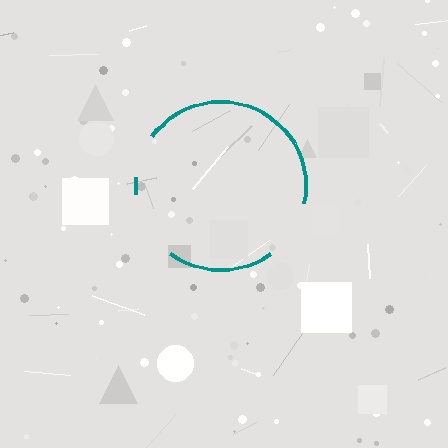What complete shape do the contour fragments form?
The contour fragments form a circle.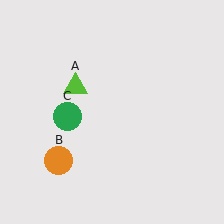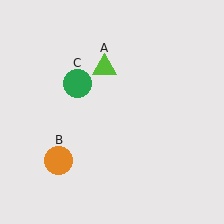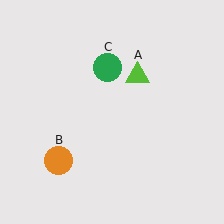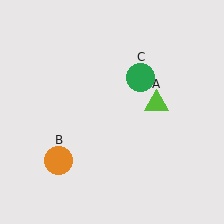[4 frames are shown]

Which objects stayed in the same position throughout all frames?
Orange circle (object B) remained stationary.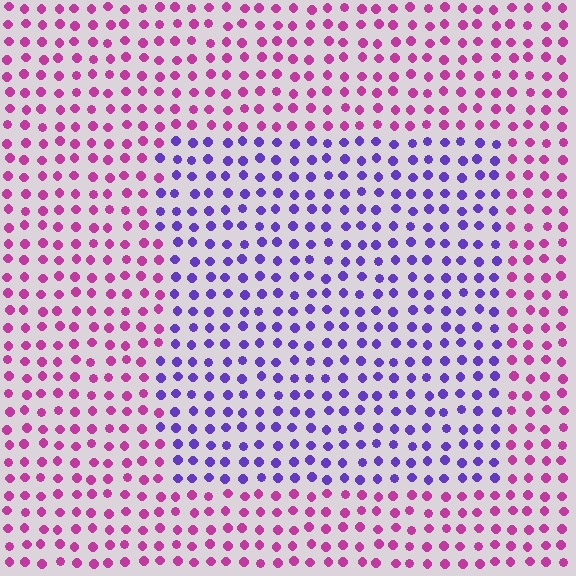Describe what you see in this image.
The image is filled with small magenta elements in a uniform arrangement. A rectangle-shaped region is visible where the elements are tinted to a slightly different hue, forming a subtle color boundary.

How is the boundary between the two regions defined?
The boundary is defined purely by a slight shift in hue (about 56 degrees). Spacing, size, and orientation are identical on both sides.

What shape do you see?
I see a rectangle.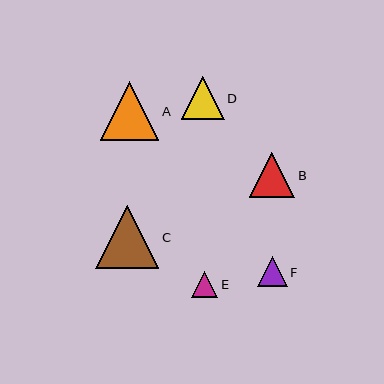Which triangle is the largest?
Triangle C is the largest with a size of approximately 64 pixels.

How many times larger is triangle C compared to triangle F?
Triangle C is approximately 2.2 times the size of triangle F.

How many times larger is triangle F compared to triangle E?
Triangle F is approximately 1.1 times the size of triangle E.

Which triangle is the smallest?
Triangle E is the smallest with a size of approximately 26 pixels.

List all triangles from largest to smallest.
From largest to smallest: C, A, B, D, F, E.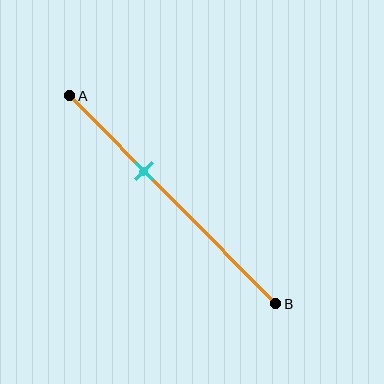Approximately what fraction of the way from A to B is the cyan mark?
The cyan mark is approximately 35% of the way from A to B.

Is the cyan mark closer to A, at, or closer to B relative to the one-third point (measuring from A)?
The cyan mark is approximately at the one-third point of segment AB.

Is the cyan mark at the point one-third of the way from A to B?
Yes, the mark is approximately at the one-third point.